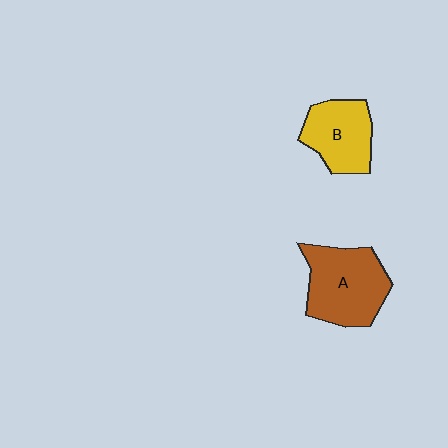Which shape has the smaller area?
Shape B (yellow).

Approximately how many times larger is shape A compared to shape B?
Approximately 1.3 times.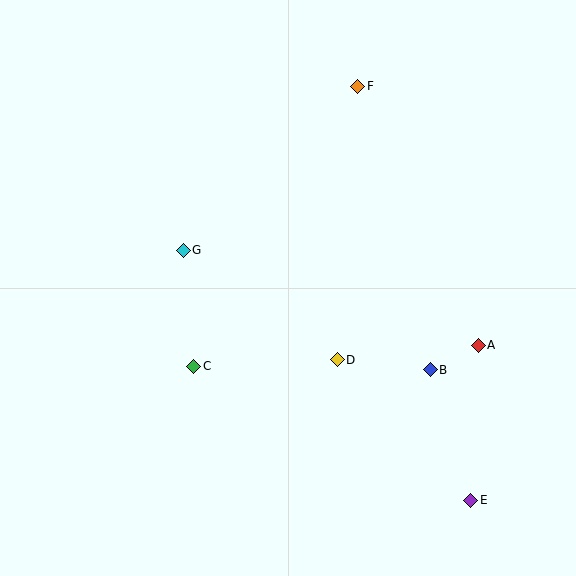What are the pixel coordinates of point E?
Point E is at (471, 500).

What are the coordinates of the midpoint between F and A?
The midpoint between F and A is at (418, 216).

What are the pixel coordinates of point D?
Point D is at (337, 360).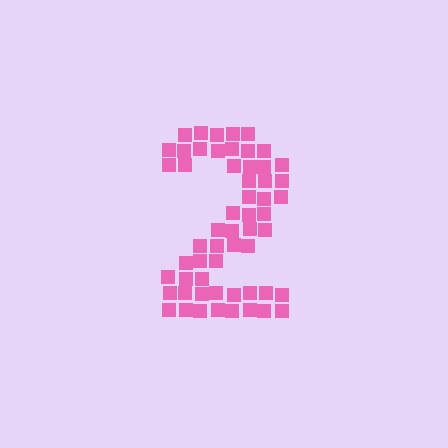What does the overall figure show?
The overall figure shows the digit 2.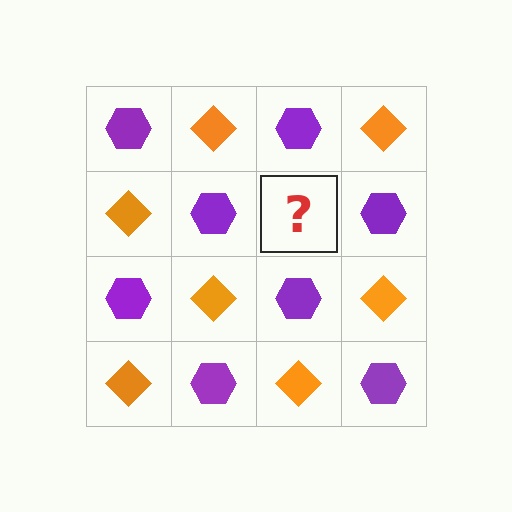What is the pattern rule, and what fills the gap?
The rule is that it alternates purple hexagon and orange diamond in a checkerboard pattern. The gap should be filled with an orange diamond.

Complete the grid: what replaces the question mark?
The question mark should be replaced with an orange diamond.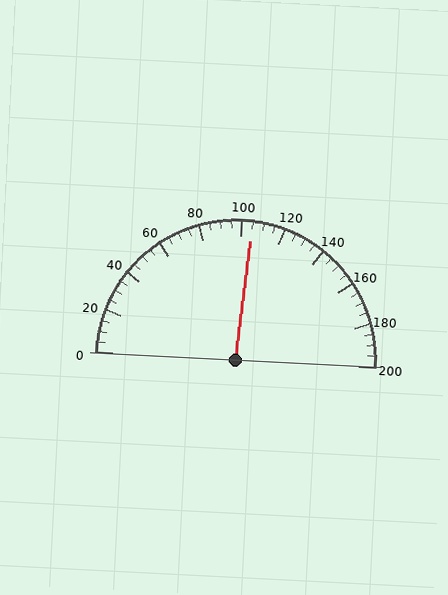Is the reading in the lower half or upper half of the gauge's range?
The reading is in the upper half of the range (0 to 200).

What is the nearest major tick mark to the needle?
The nearest major tick mark is 100.